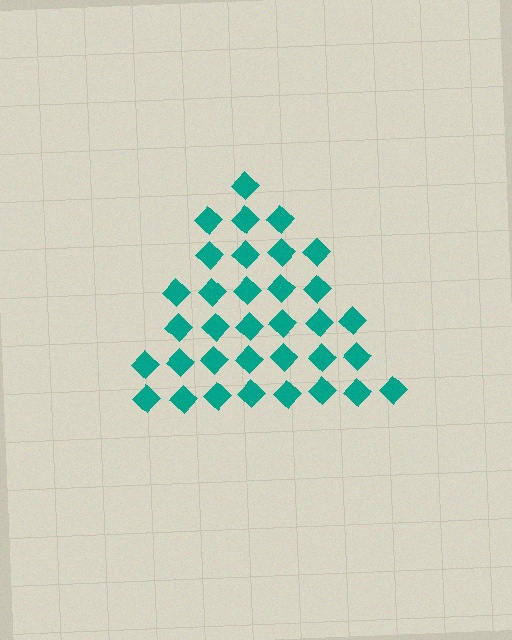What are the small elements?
The small elements are diamonds.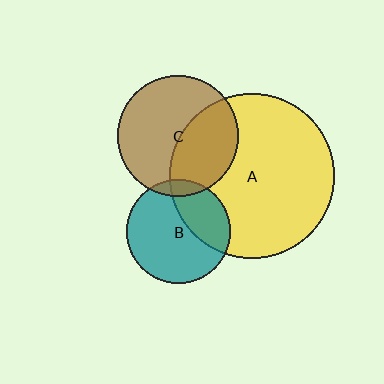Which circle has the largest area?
Circle A (yellow).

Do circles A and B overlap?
Yes.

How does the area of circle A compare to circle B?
Approximately 2.5 times.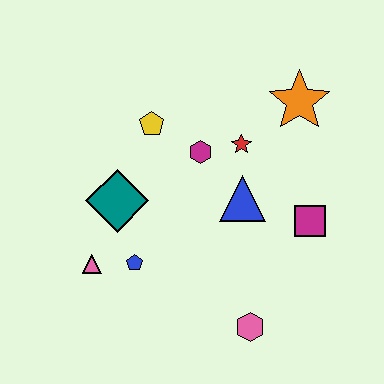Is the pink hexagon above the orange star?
No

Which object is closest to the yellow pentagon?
The magenta hexagon is closest to the yellow pentagon.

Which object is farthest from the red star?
The pink triangle is farthest from the red star.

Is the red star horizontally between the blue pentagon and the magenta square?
Yes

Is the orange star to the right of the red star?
Yes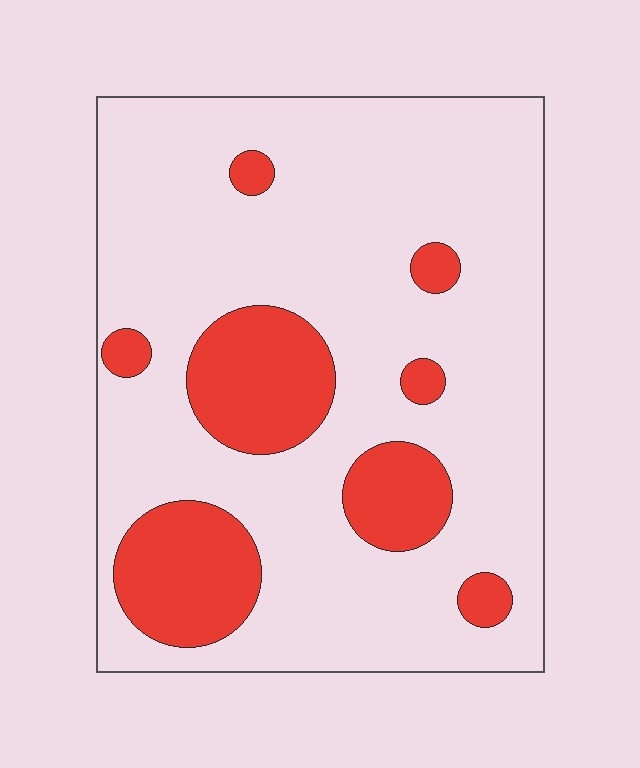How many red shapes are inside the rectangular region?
8.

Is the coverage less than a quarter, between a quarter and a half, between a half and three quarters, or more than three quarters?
Less than a quarter.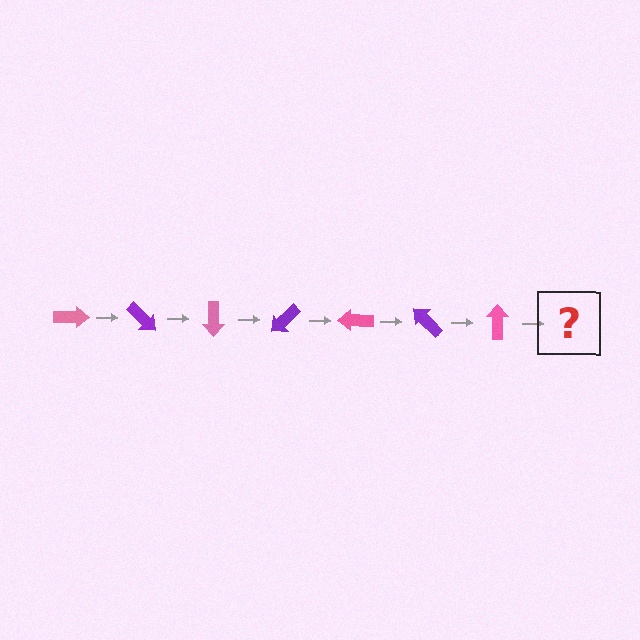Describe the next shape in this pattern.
It should be a purple arrow, rotated 315 degrees from the start.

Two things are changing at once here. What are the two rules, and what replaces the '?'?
The two rules are that it rotates 45 degrees each step and the color cycles through pink and purple. The '?' should be a purple arrow, rotated 315 degrees from the start.